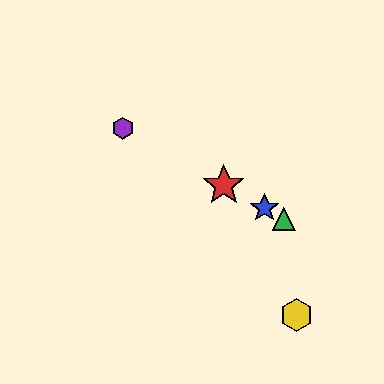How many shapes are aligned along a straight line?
4 shapes (the red star, the blue star, the green triangle, the purple hexagon) are aligned along a straight line.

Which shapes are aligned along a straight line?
The red star, the blue star, the green triangle, the purple hexagon are aligned along a straight line.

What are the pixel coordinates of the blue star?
The blue star is at (265, 208).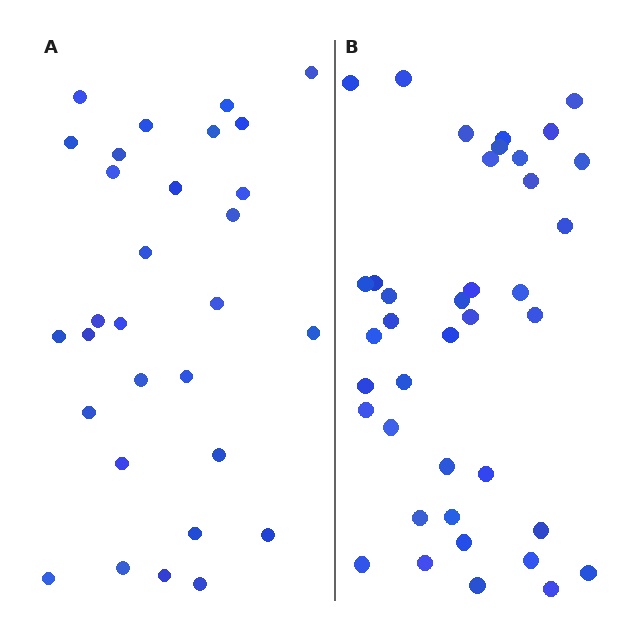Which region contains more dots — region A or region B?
Region B (the right region) has more dots.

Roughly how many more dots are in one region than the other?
Region B has roughly 8 or so more dots than region A.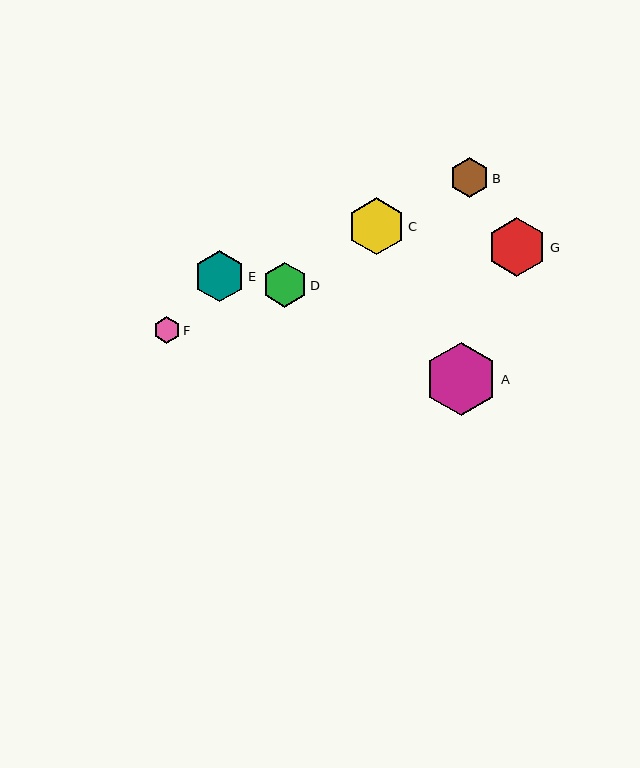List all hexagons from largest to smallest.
From largest to smallest: A, G, C, E, D, B, F.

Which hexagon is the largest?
Hexagon A is the largest with a size of approximately 73 pixels.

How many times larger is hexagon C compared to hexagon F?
Hexagon C is approximately 2.2 times the size of hexagon F.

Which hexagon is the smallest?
Hexagon F is the smallest with a size of approximately 26 pixels.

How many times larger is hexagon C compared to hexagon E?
Hexagon C is approximately 1.1 times the size of hexagon E.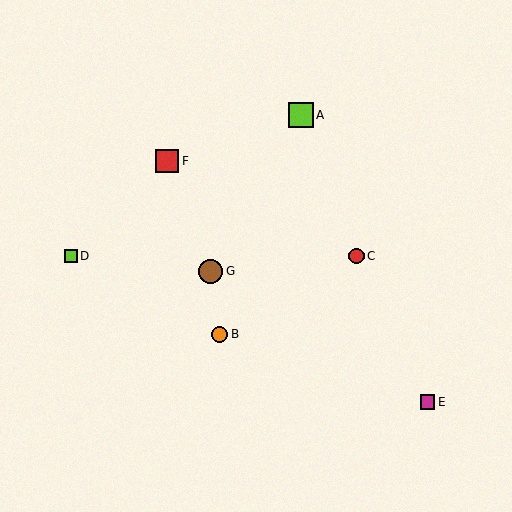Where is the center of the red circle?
The center of the red circle is at (356, 256).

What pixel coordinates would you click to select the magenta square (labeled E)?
Click at (428, 402) to select the magenta square E.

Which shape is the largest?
The lime square (labeled A) is the largest.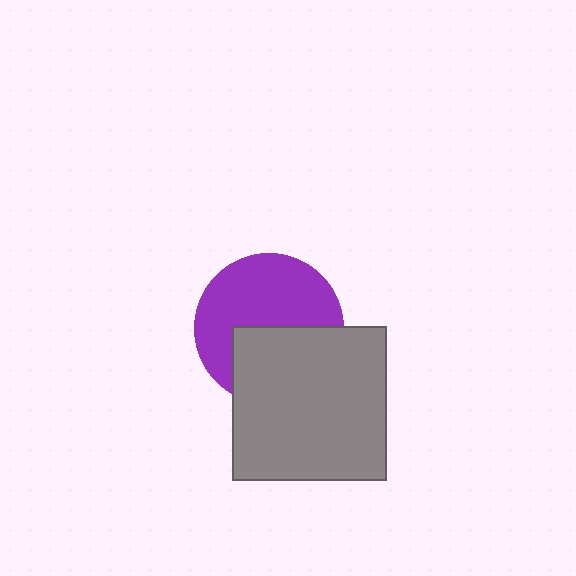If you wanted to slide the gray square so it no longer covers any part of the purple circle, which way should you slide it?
Slide it down — that is the most direct way to separate the two shapes.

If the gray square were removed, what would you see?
You would see the complete purple circle.